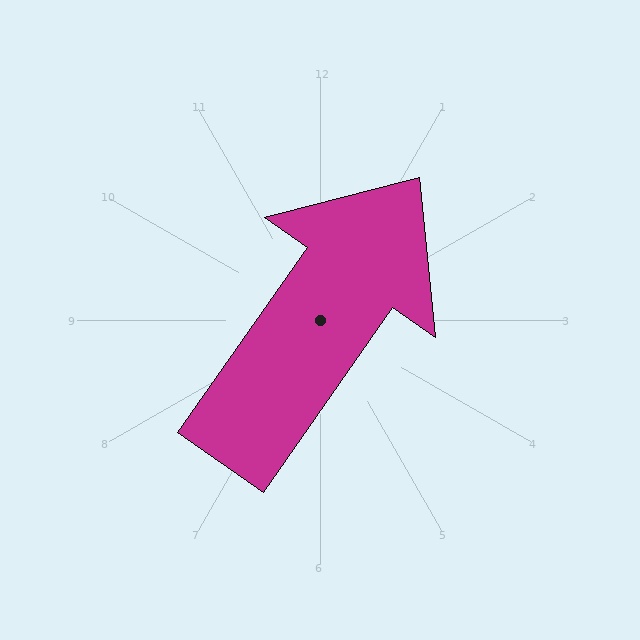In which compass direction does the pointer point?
Northeast.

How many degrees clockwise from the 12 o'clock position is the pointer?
Approximately 35 degrees.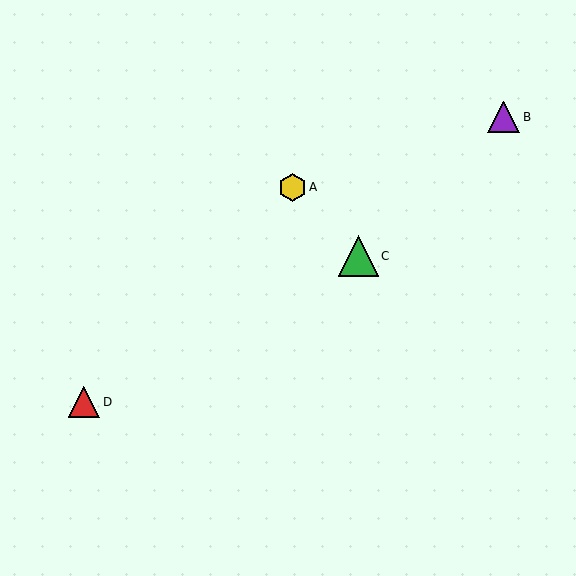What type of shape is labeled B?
Shape B is a purple triangle.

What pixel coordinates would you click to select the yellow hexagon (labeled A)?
Click at (292, 187) to select the yellow hexagon A.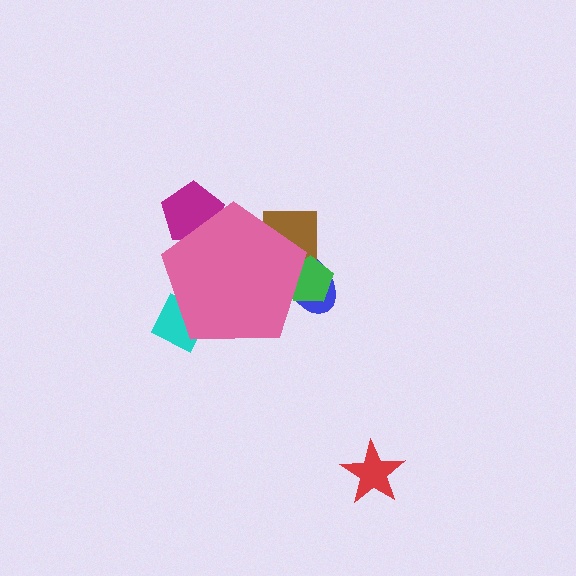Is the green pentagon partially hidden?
Yes, the green pentagon is partially hidden behind the pink pentagon.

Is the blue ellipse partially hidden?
Yes, the blue ellipse is partially hidden behind the pink pentagon.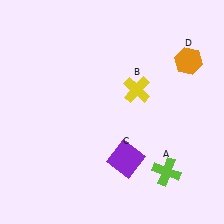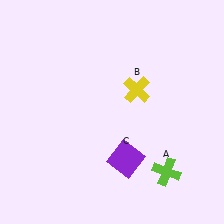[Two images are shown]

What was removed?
The orange hexagon (D) was removed in Image 2.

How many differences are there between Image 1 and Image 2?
There is 1 difference between the two images.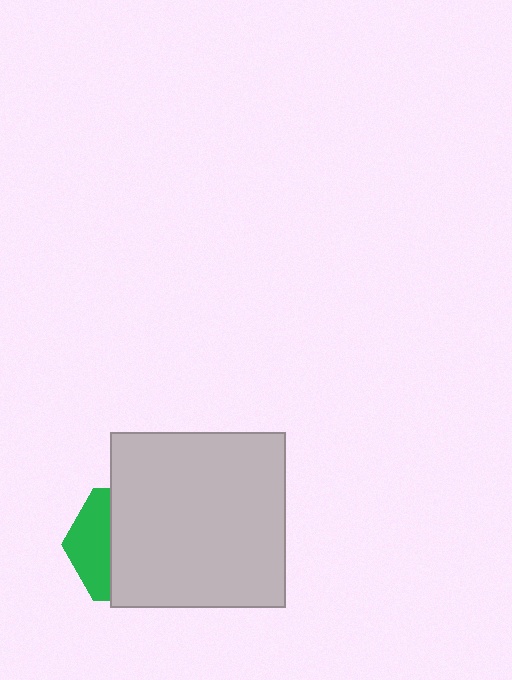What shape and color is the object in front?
The object in front is a light gray square.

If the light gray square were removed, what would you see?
You would see the complete green hexagon.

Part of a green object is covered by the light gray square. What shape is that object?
It is a hexagon.